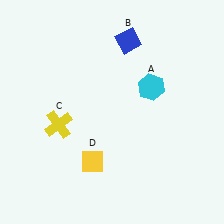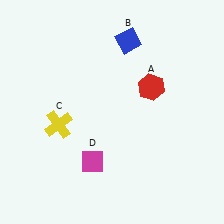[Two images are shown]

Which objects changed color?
A changed from cyan to red. D changed from yellow to magenta.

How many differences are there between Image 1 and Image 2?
There are 2 differences between the two images.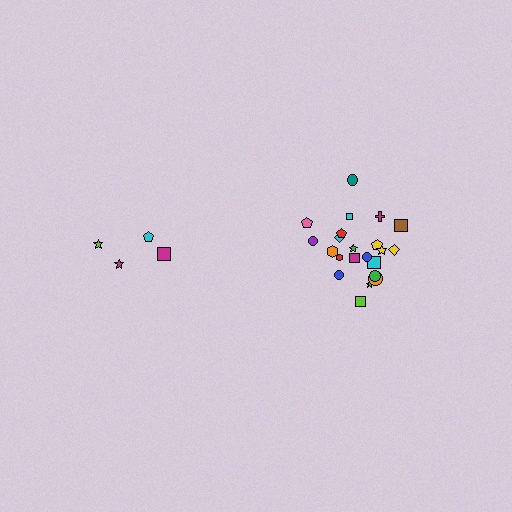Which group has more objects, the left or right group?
The right group.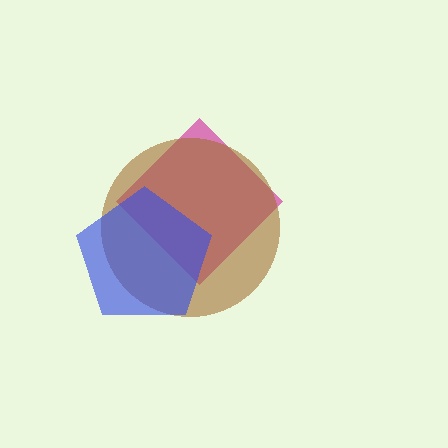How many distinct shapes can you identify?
There are 3 distinct shapes: a magenta diamond, a brown circle, a blue pentagon.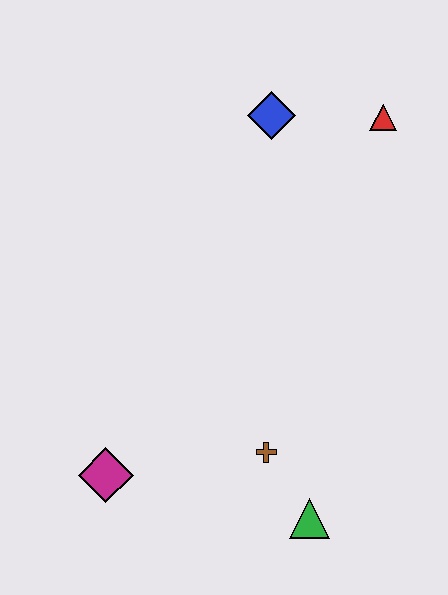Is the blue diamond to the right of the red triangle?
No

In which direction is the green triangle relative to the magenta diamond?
The green triangle is to the right of the magenta diamond.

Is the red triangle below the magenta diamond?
No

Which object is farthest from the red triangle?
The magenta diamond is farthest from the red triangle.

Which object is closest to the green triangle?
The brown cross is closest to the green triangle.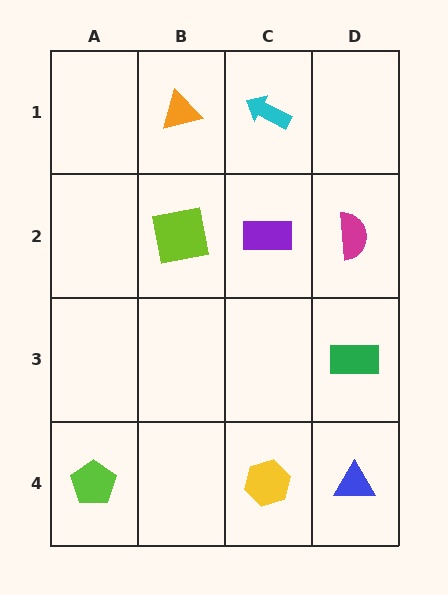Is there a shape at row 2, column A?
No, that cell is empty.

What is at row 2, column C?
A purple rectangle.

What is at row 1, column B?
An orange triangle.